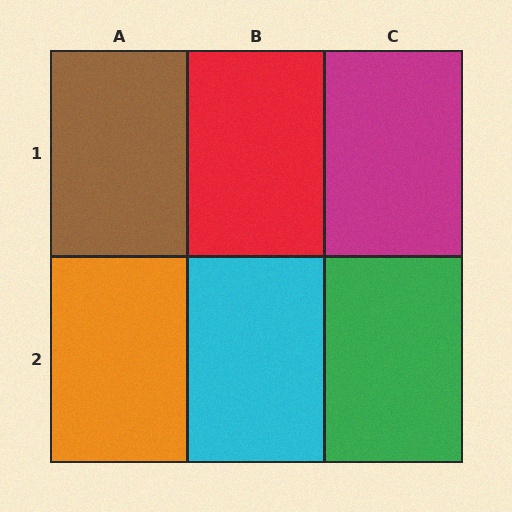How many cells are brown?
1 cell is brown.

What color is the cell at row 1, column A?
Brown.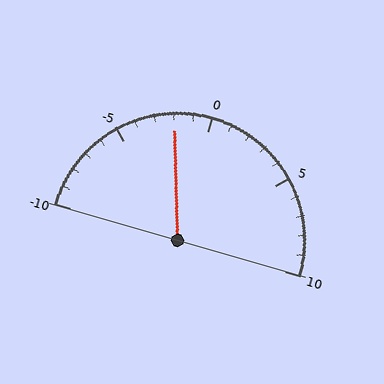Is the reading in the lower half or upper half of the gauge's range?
The reading is in the lower half of the range (-10 to 10).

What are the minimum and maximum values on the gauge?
The gauge ranges from -10 to 10.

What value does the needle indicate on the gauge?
The needle indicates approximately -2.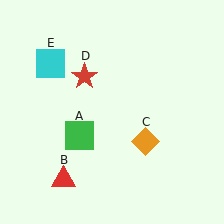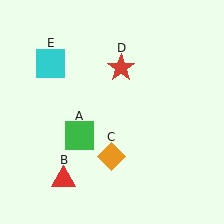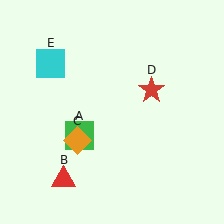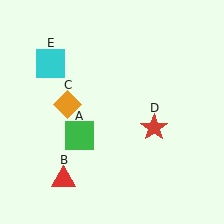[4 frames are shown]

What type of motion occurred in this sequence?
The orange diamond (object C), red star (object D) rotated clockwise around the center of the scene.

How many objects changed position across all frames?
2 objects changed position: orange diamond (object C), red star (object D).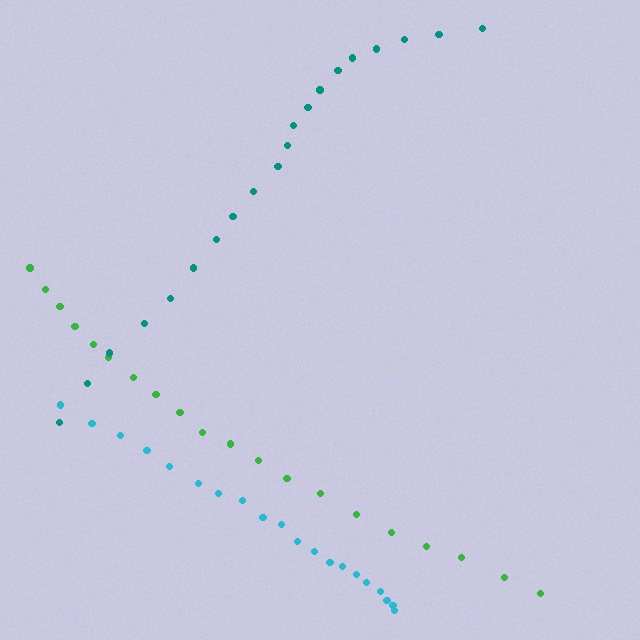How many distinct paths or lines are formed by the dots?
There are 3 distinct paths.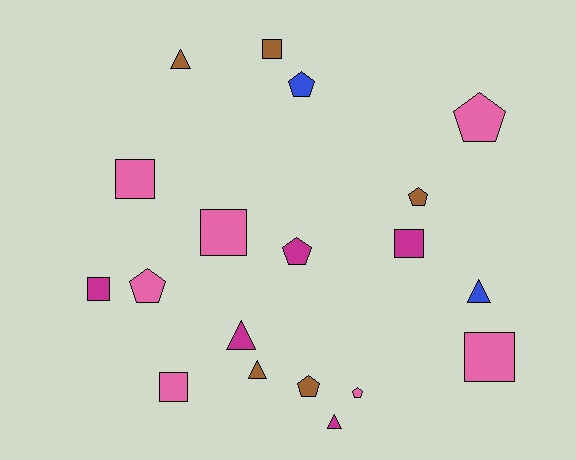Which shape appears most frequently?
Square, with 7 objects.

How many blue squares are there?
There are no blue squares.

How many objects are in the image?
There are 19 objects.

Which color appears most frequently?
Pink, with 7 objects.